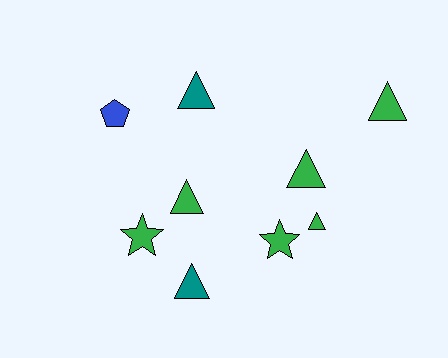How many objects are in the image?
There are 9 objects.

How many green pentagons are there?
There are no green pentagons.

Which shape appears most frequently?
Triangle, with 6 objects.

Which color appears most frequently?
Green, with 6 objects.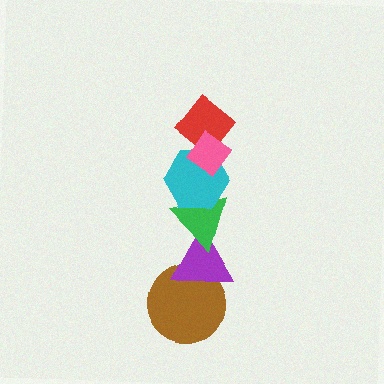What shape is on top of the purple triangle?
The green triangle is on top of the purple triangle.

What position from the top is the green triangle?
The green triangle is 4th from the top.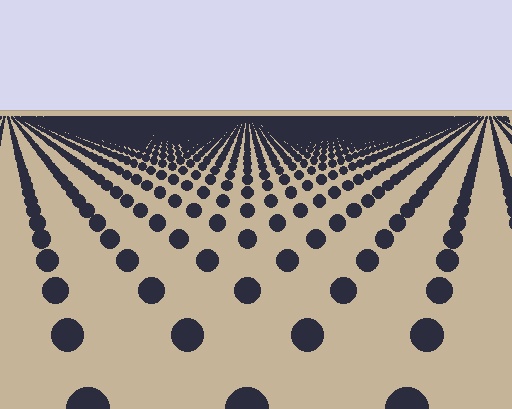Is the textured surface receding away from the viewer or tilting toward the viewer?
The surface is receding away from the viewer. Texture elements get smaller and denser toward the top.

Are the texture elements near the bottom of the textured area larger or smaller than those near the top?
Larger. Near the bottom, elements are closer to the viewer and appear at a bigger on-screen size.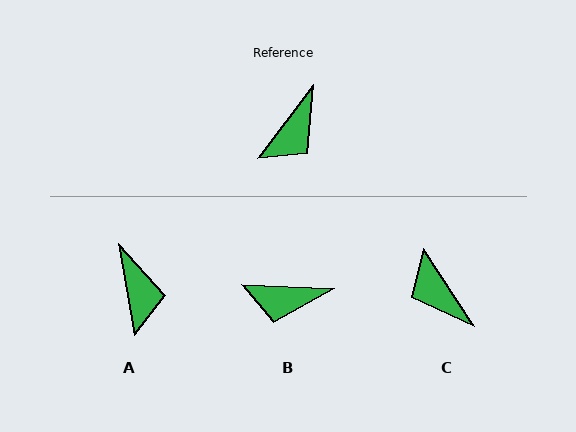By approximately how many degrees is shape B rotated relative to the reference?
Approximately 55 degrees clockwise.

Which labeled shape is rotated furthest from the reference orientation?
C, about 109 degrees away.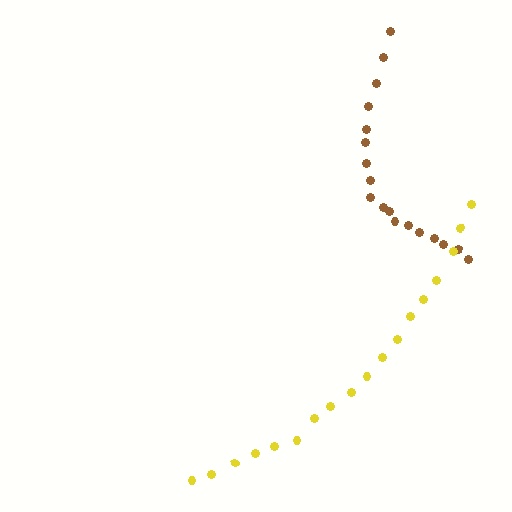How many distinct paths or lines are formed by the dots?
There are 2 distinct paths.